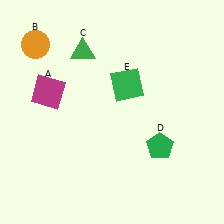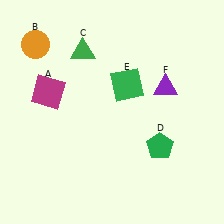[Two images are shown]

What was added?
A purple triangle (F) was added in Image 2.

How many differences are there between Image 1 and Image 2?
There is 1 difference between the two images.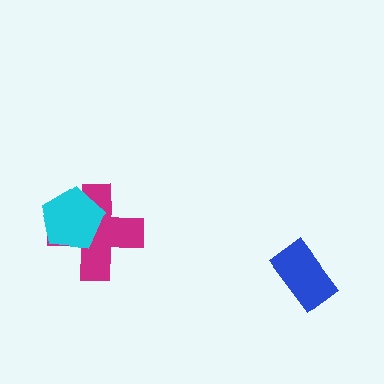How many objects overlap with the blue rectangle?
0 objects overlap with the blue rectangle.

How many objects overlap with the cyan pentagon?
1 object overlaps with the cyan pentagon.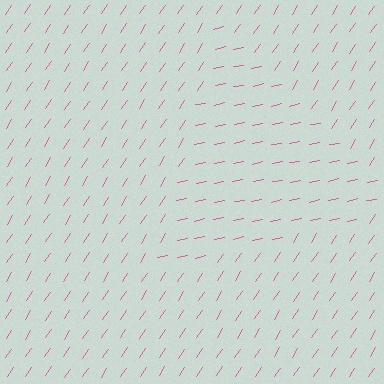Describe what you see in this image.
The image is filled with small pink line segments. A triangle region in the image has lines oriented differently from the surrounding lines, creating a visible texture boundary.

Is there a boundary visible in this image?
Yes, there is a texture boundary formed by a change in line orientation.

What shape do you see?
I see a triangle.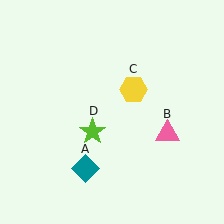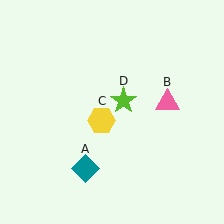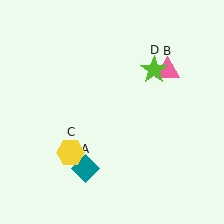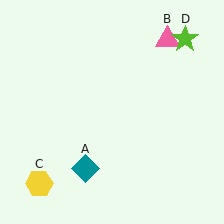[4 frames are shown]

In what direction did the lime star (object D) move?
The lime star (object D) moved up and to the right.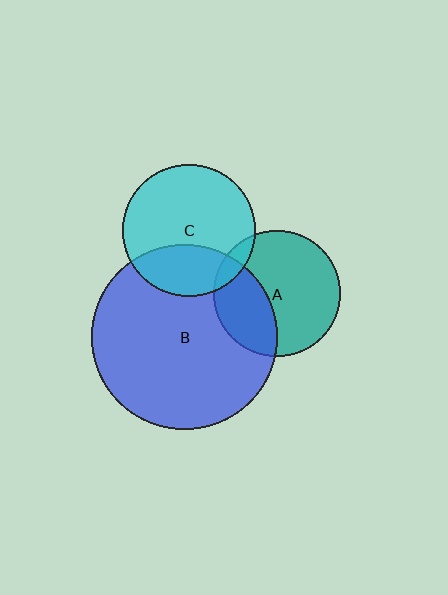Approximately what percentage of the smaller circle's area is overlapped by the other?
Approximately 30%.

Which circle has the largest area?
Circle B (blue).